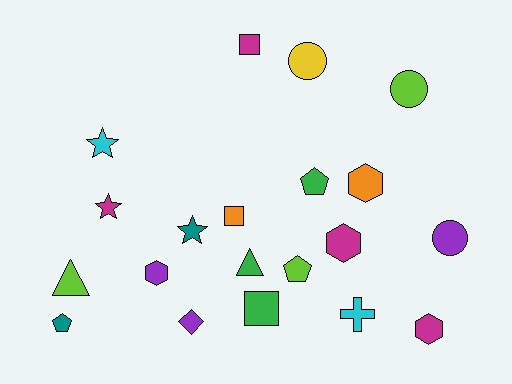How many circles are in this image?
There are 3 circles.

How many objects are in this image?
There are 20 objects.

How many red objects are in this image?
There are no red objects.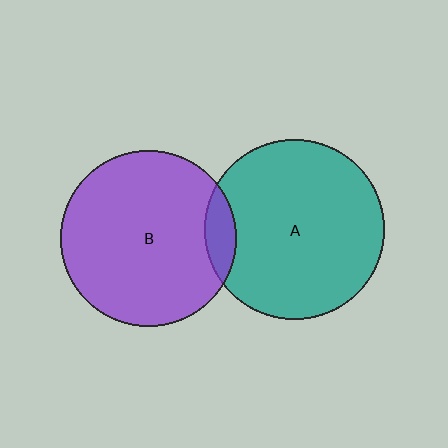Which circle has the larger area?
Circle A (teal).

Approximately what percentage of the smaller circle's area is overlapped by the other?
Approximately 10%.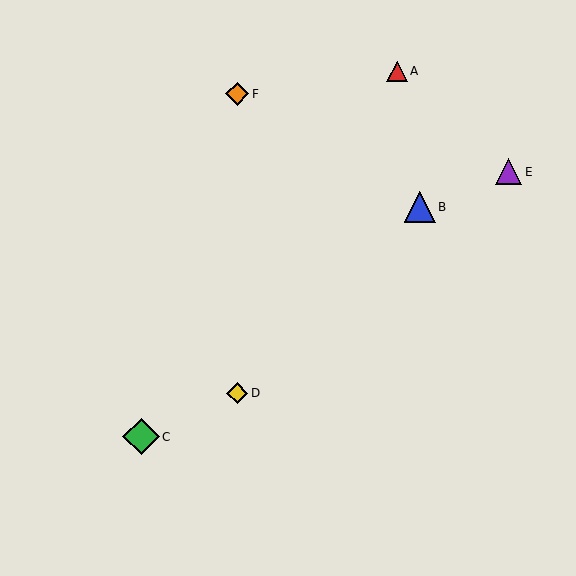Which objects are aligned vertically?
Objects D, F are aligned vertically.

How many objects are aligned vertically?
2 objects (D, F) are aligned vertically.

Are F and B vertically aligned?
No, F is at x≈237 and B is at x≈420.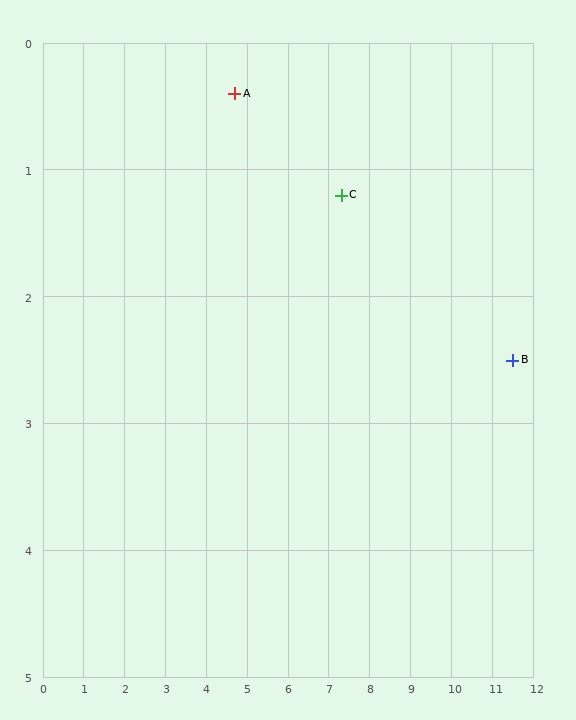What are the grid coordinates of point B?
Point B is at approximately (11.5, 2.5).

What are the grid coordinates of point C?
Point C is at approximately (7.3, 1.2).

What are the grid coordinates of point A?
Point A is at approximately (4.7, 0.4).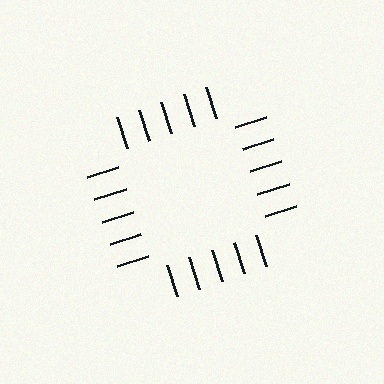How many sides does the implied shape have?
4 sides — the line-ends trace a square.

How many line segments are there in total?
20 — 5 along each of the 4 edges.